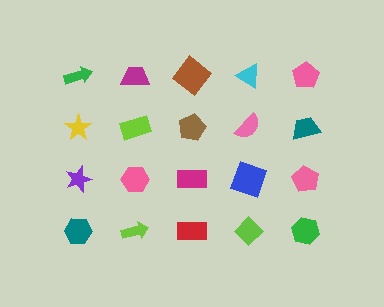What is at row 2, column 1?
A yellow star.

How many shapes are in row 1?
5 shapes.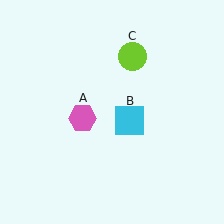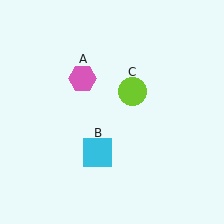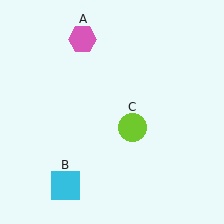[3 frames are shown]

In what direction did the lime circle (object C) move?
The lime circle (object C) moved down.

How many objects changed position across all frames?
3 objects changed position: pink hexagon (object A), cyan square (object B), lime circle (object C).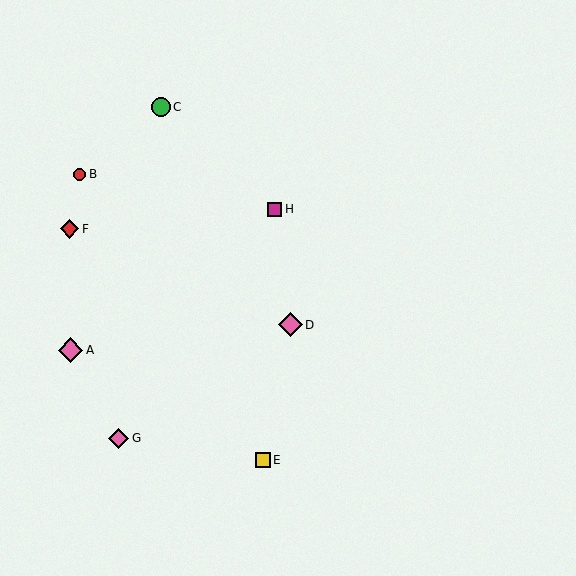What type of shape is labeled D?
Shape D is a pink diamond.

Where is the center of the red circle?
The center of the red circle is at (79, 174).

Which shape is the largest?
The pink diamond (labeled A) is the largest.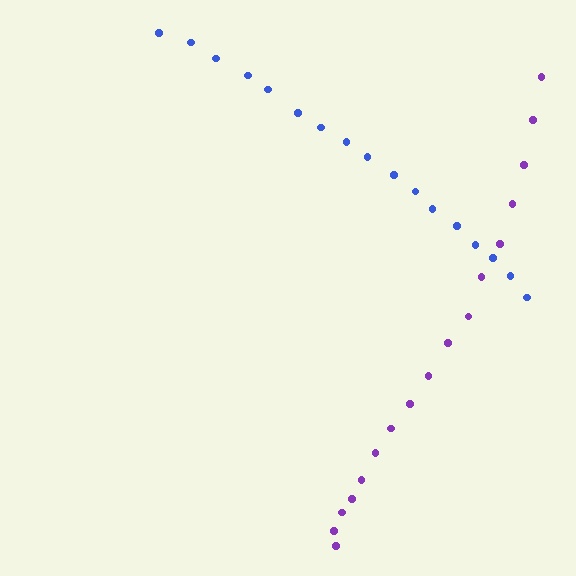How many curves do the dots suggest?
There are 2 distinct paths.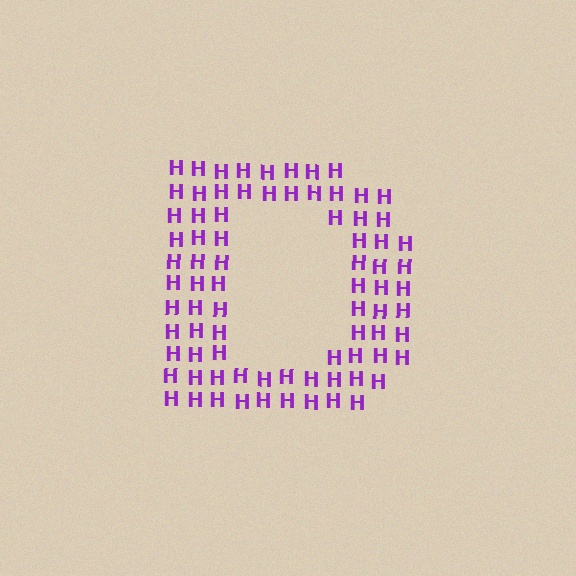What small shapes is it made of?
It is made of small letter H's.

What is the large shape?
The large shape is the letter D.